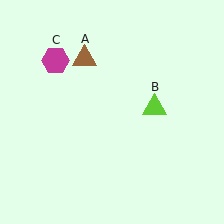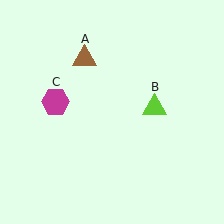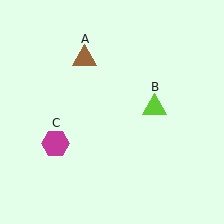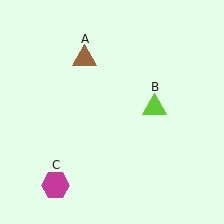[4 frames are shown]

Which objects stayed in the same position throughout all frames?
Brown triangle (object A) and lime triangle (object B) remained stationary.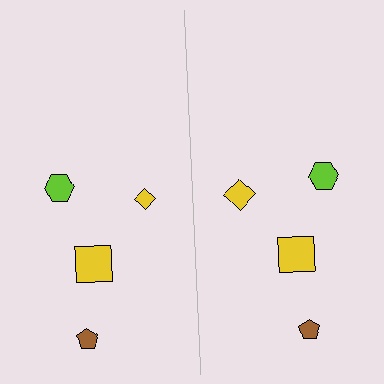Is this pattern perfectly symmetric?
No, the pattern is not perfectly symmetric. The yellow diamond on the right side has a different size than its mirror counterpart.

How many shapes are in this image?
There are 8 shapes in this image.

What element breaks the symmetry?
The yellow diamond on the right side has a different size than its mirror counterpart.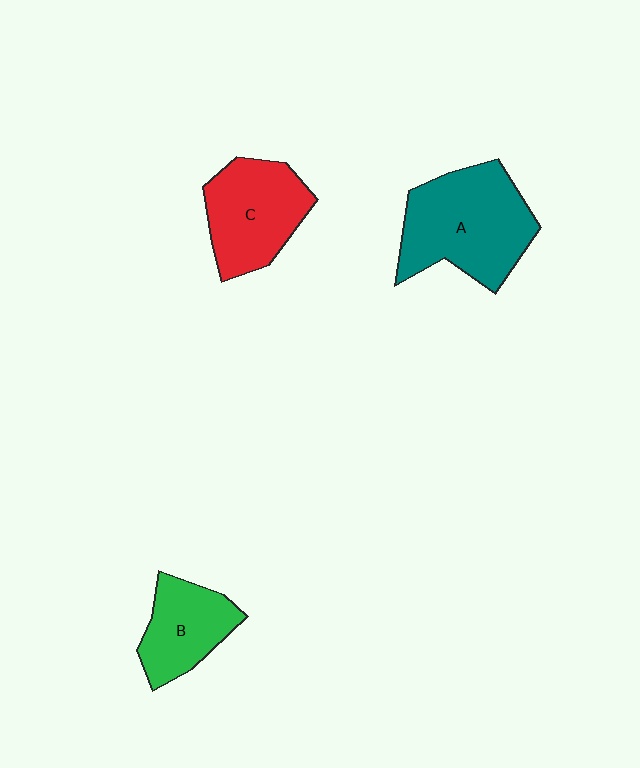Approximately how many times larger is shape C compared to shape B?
Approximately 1.3 times.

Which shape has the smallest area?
Shape B (green).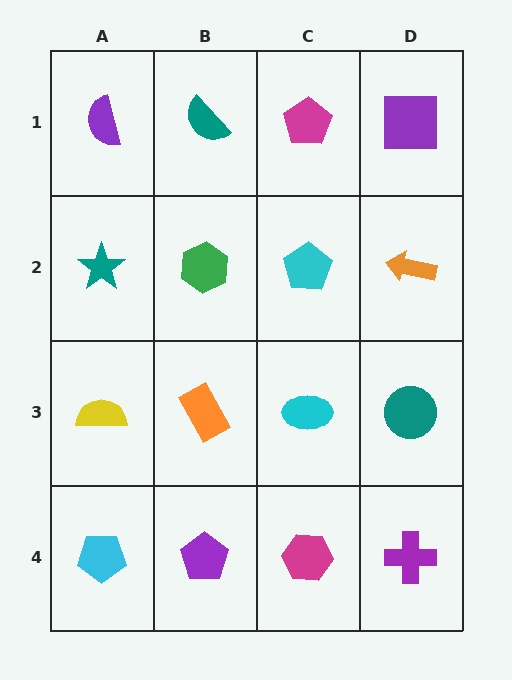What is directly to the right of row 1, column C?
A purple square.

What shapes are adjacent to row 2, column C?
A magenta pentagon (row 1, column C), a cyan ellipse (row 3, column C), a green hexagon (row 2, column B), an orange arrow (row 2, column D).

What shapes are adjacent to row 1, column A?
A teal star (row 2, column A), a teal semicircle (row 1, column B).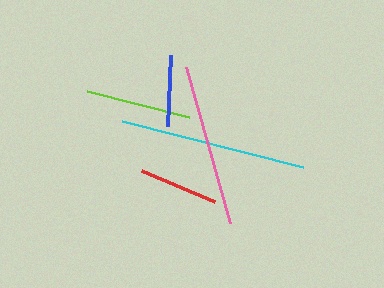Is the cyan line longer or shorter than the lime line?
The cyan line is longer than the lime line.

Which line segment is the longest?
The cyan line is the longest at approximately 186 pixels.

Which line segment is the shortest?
The blue line is the shortest at approximately 71 pixels.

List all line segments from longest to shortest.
From longest to shortest: cyan, pink, lime, red, blue.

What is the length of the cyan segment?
The cyan segment is approximately 186 pixels long.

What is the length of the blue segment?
The blue segment is approximately 71 pixels long.